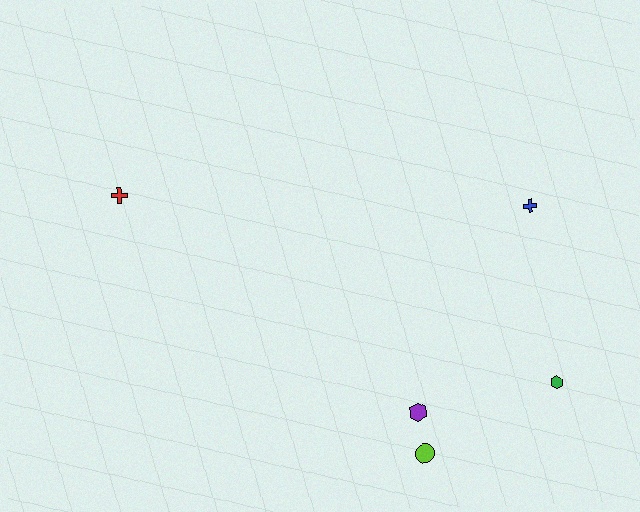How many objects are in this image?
There are 5 objects.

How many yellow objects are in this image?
There are no yellow objects.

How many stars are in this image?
There are no stars.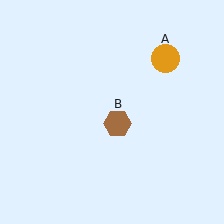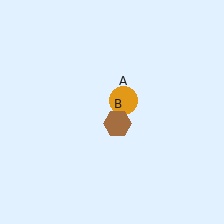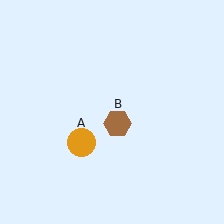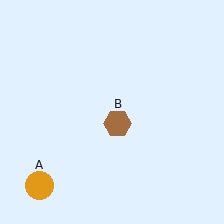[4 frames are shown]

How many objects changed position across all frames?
1 object changed position: orange circle (object A).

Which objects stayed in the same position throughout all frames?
Brown hexagon (object B) remained stationary.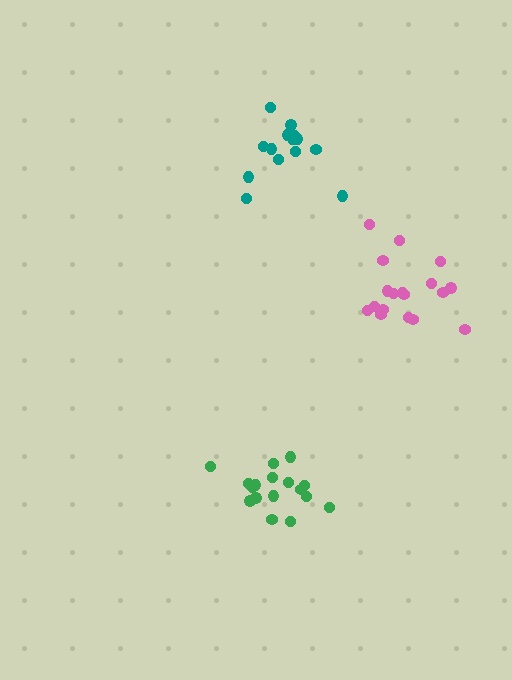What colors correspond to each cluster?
The clusters are colored: teal, pink, green.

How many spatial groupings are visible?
There are 3 spatial groupings.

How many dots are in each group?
Group 1: 14 dots, Group 2: 18 dots, Group 3: 17 dots (49 total).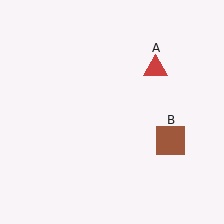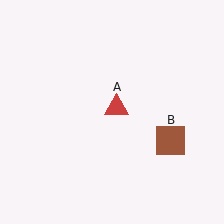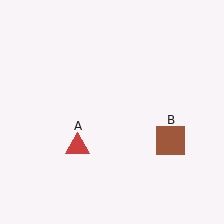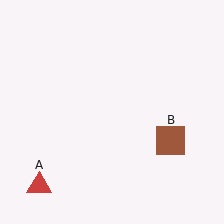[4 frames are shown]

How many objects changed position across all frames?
1 object changed position: red triangle (object A).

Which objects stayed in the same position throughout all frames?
Brown square (object B) remained stationary.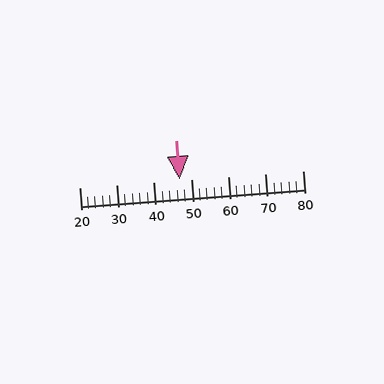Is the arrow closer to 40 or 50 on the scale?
The arrow is closer to 50.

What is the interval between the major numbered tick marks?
The major tick marks are spaced 10 units apart.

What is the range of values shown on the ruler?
The ruler shows values from 20 to 80.